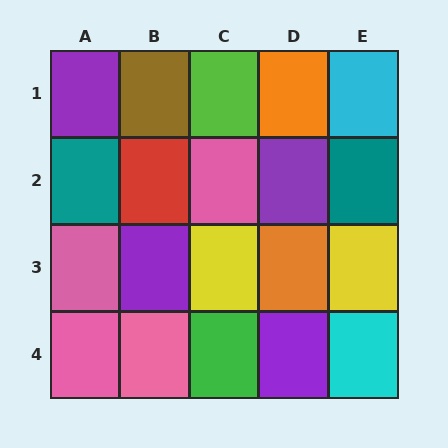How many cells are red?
1 cell is red.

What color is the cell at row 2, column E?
Teal.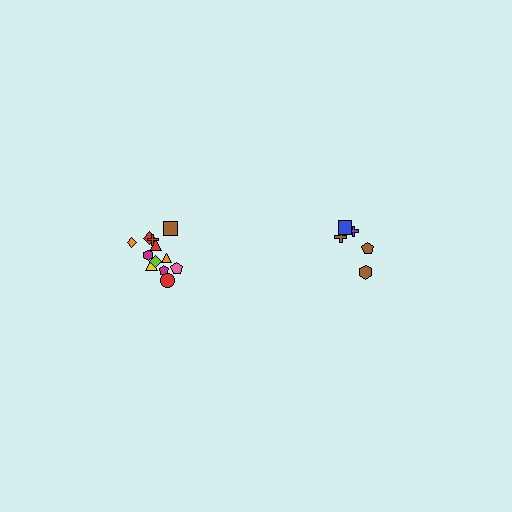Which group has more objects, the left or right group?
The left group.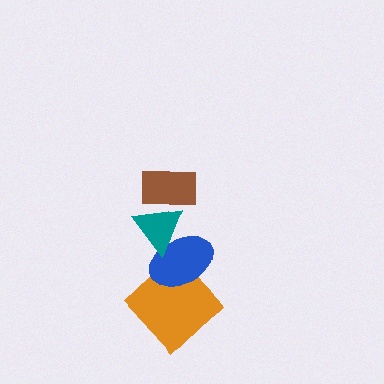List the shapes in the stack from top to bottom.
From top to bottom: the brown rectangle, the teal triangle, the blue ellipse, the orange diamond.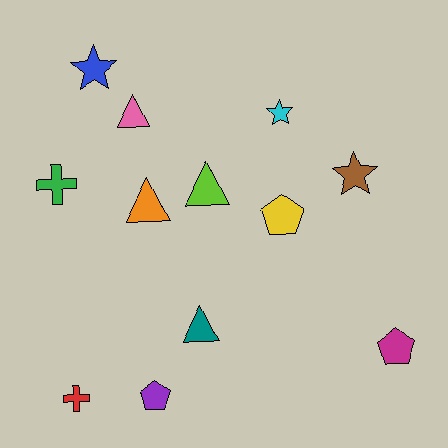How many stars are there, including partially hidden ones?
There are 3 stars.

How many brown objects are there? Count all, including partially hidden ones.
There is 1 brown object.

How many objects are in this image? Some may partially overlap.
There are 12 objects.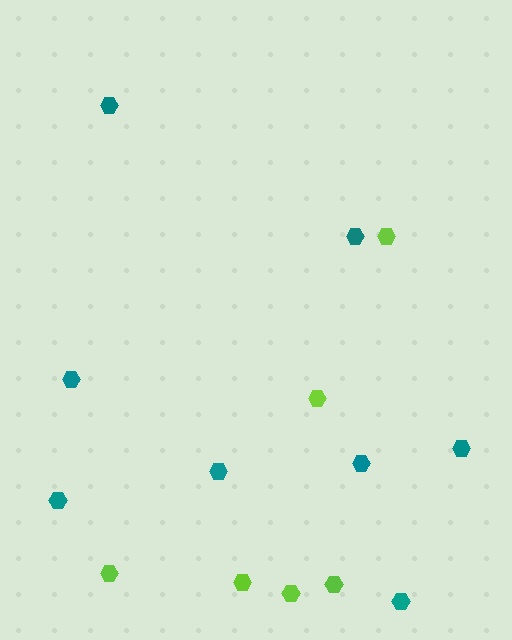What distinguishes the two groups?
There are 2 groups: one group of teal hexagons (8) and one group of lime hexagons (6).